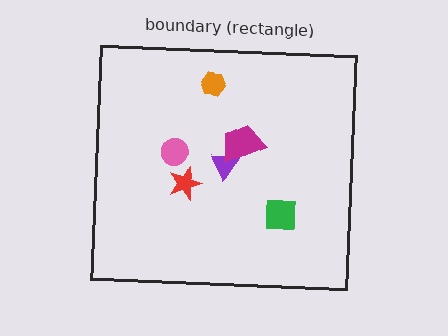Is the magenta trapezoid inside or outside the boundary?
Inside.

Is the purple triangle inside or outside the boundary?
Inside.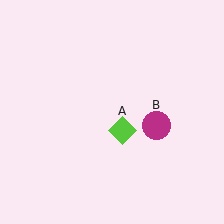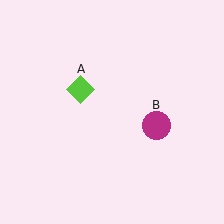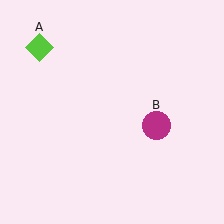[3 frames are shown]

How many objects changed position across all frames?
1 object changed position: lime diamond (object A).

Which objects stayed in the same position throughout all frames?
Magenta circle (object B) remained stationary.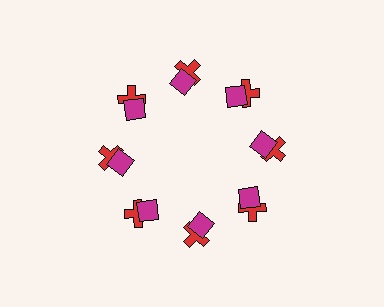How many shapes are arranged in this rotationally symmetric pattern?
There are 16 shapes, arranged in 8 groups of 2.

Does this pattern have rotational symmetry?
Yes, this pattern has 8-fold rotational symmetry. It looks the same after rotating 45 degrees around the center.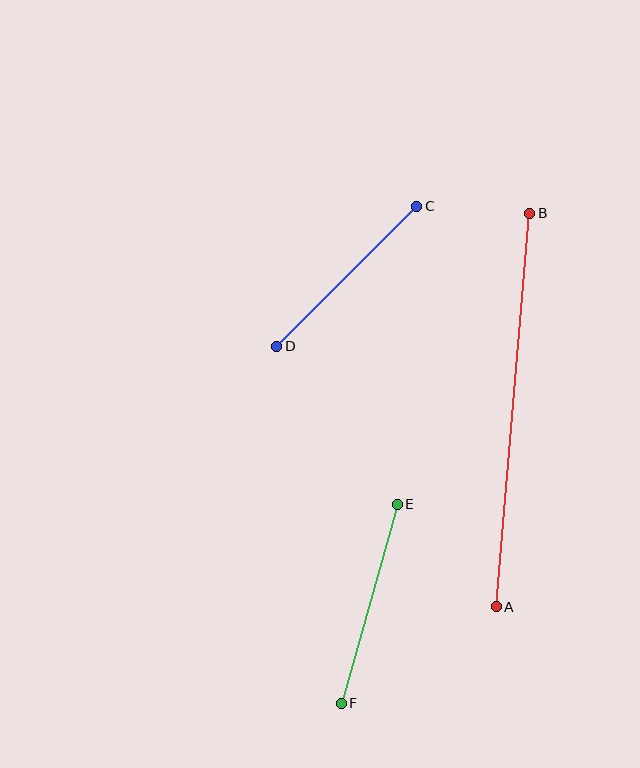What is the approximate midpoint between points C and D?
The midpoint is at approximately (347, 276) pixels.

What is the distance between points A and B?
The distance is approximately 395 pixels.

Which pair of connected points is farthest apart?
Points A and B are farthest apart.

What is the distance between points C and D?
The distance is approximately 198 pixels.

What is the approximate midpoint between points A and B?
The midpoint is at approximately (513, 410) pixels.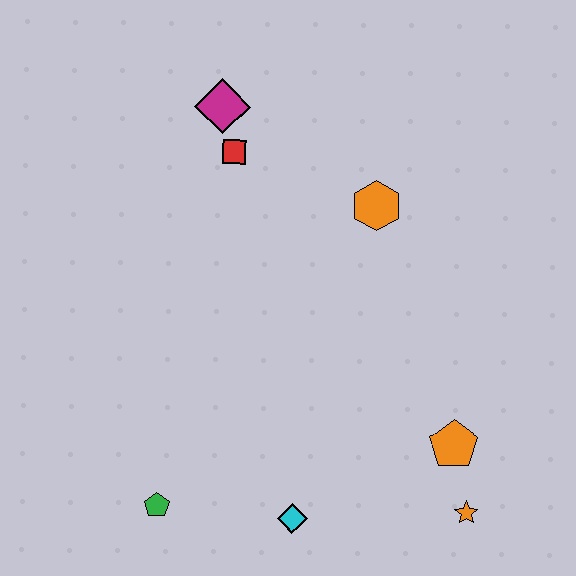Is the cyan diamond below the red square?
Yes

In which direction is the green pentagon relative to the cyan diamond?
The green pentagon is to the left of the cyan diamond.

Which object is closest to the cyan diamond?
The green pentagon is closest to the cyan diamond.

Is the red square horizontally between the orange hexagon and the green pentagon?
Yes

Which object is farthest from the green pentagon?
The magenta diamond is farthest from the green pentagon.